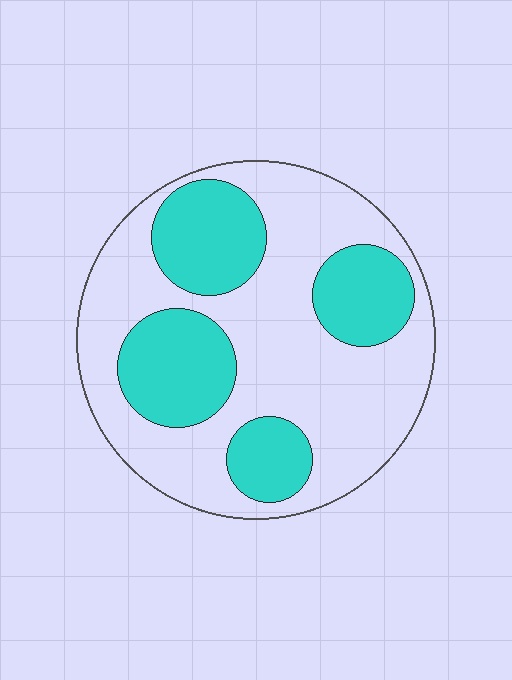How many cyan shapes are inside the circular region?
4.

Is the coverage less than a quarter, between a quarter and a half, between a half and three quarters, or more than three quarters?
Between a quarter and a half.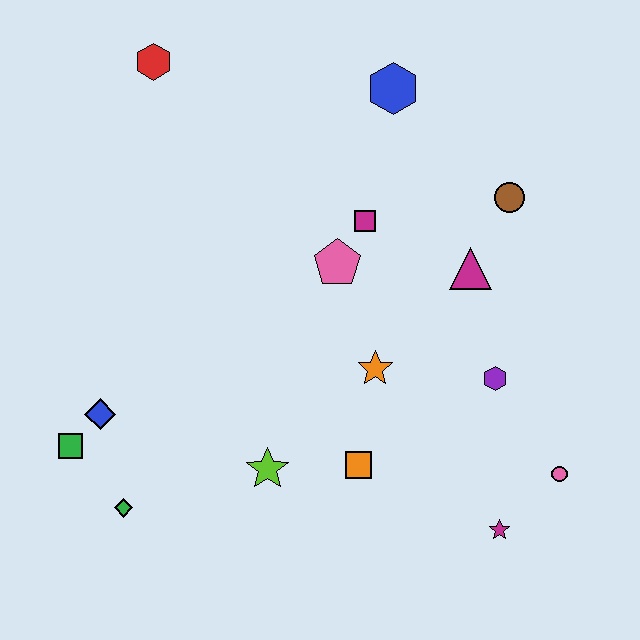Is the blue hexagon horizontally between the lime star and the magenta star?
Yes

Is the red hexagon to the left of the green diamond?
No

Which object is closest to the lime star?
The orange square is closest to the lime star.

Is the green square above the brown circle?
No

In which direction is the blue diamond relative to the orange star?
The blue diamond is to the left of the orange star.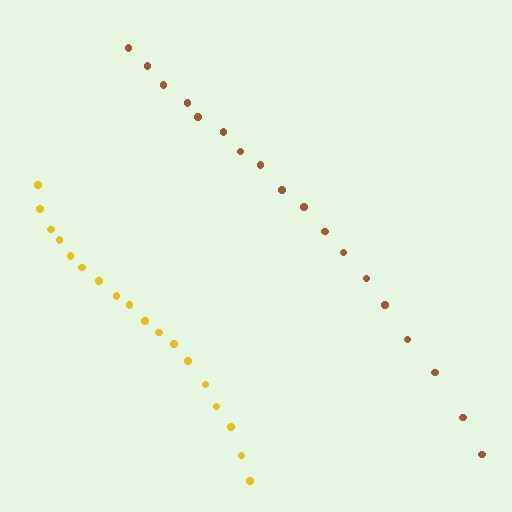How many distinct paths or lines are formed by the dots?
There are 2 distinct paths.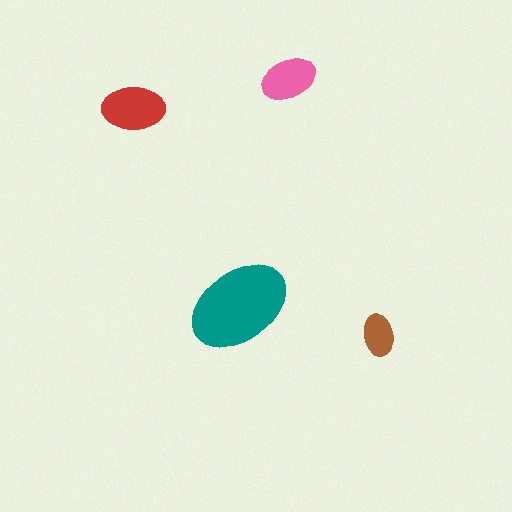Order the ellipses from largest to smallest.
the teal one, the red one, the pink one, the brown one.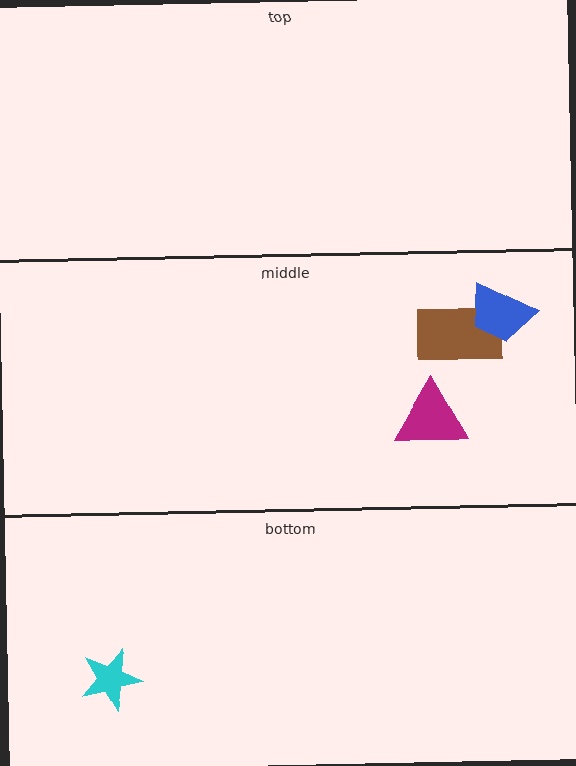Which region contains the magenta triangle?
The middle region.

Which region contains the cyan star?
The bottom region.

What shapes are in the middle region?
The magenta triangle, the brown rectangle, the blue trapezoid.